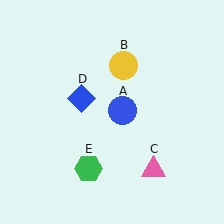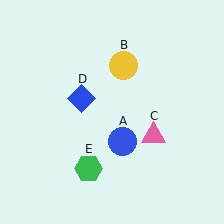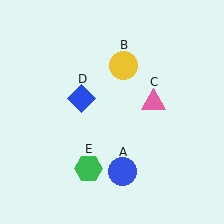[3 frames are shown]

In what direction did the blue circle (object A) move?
The blue circle (object A) moved down.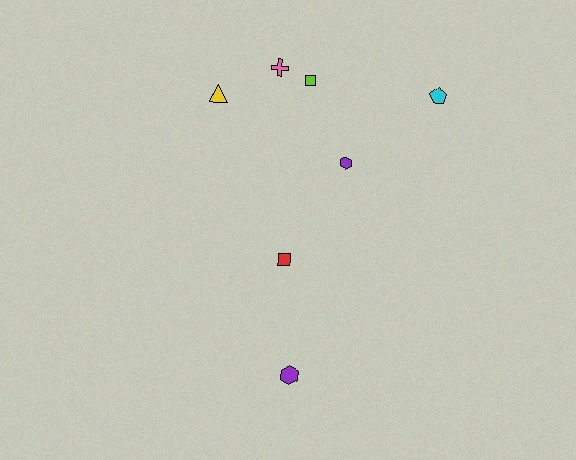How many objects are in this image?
There are 7 objects.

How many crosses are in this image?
There is 1 cross.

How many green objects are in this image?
There are no green objects.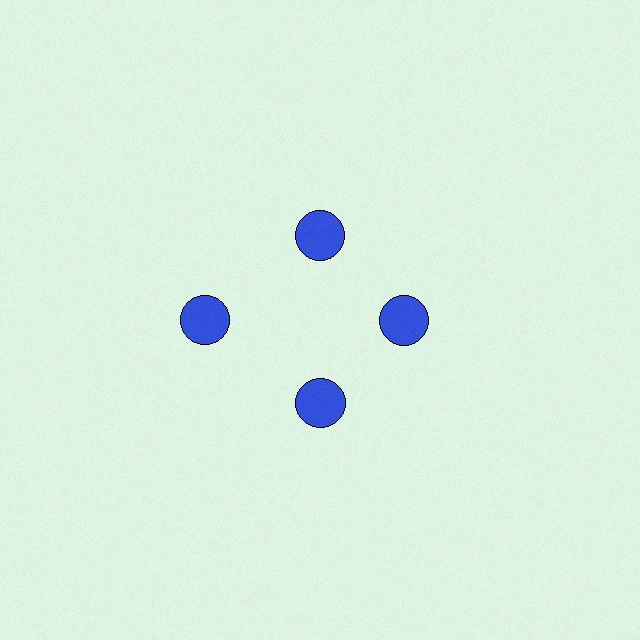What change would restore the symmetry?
The symmetry would be restored by moving it inward, back onto the ring so that all 4 circles sit at equal angles and equal distance from the center.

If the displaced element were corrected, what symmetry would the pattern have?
It would have 4-fold rotational symmetry — the pattern would map onto itself every 90 degrees.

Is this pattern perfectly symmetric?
No. The 4 blue circles are arranged in a ring, but one element near the 9 o'clock position is pushed outward from the center, breaking the 4-fold rotational symmetry.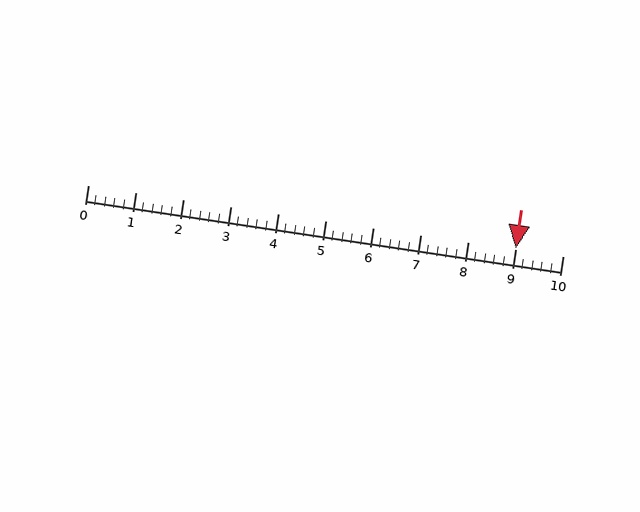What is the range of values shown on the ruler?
The ruler shows values from 0 to 10.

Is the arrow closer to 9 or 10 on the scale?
The arrow is closer to 9.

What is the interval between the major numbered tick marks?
The major tick marks are spaced 1 units apart.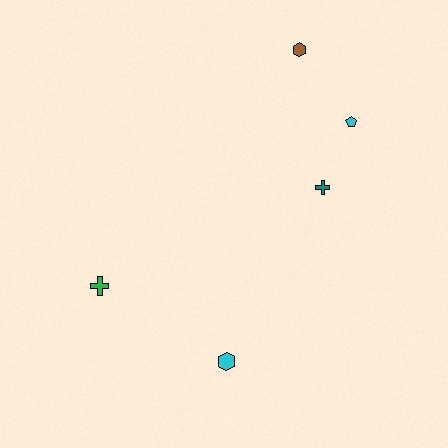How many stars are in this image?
There are no stars.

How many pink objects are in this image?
There are no pink objects.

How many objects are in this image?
There are 5 objects.